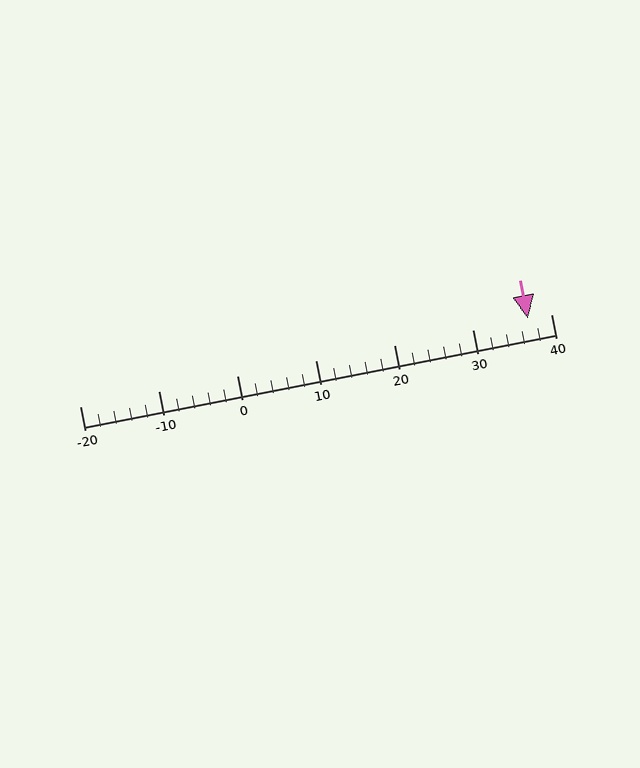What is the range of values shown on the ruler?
The ruler shows values from -20 to 40.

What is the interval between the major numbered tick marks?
The major tick marks are spaced 10 units apart.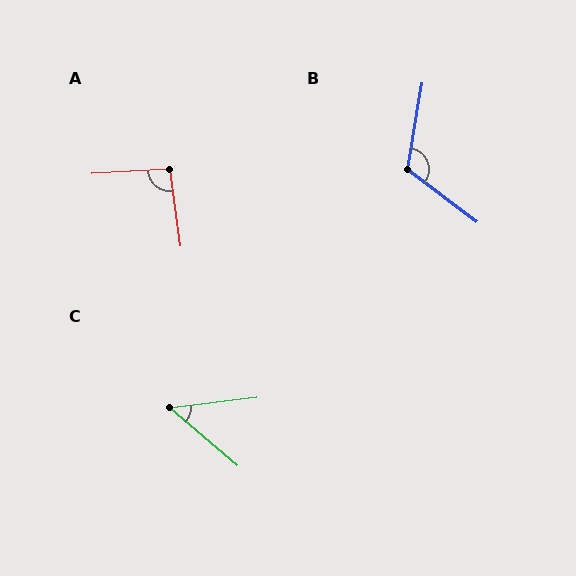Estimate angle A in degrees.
Approximately 95 degrees.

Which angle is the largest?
B, at approximately 117 degrees.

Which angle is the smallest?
C, at approximately 47 degrees.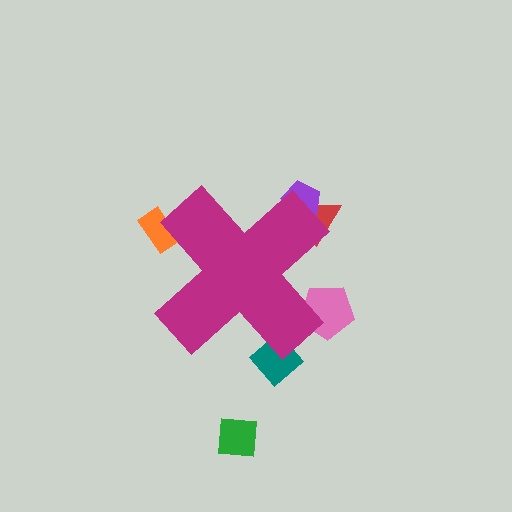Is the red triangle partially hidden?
Yes, the red triangle is partially hidden behind the magenta cross.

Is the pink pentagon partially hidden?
Yes, the pink pentagon is partially hidden behind the magenta cross.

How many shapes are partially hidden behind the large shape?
5 shapes are partially hidden.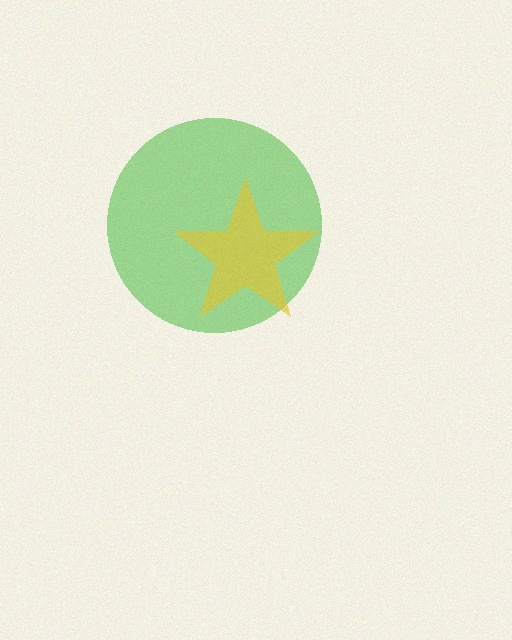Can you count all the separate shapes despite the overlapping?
Yes, there are 2 separate shapes.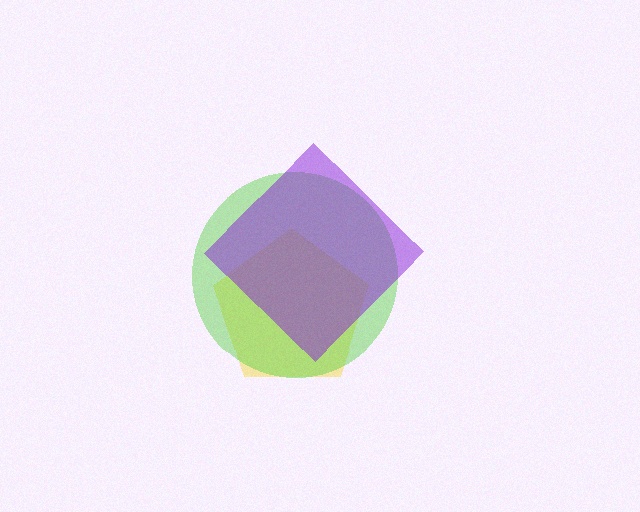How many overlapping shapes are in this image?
There are 3 overlapping shapes in the image.